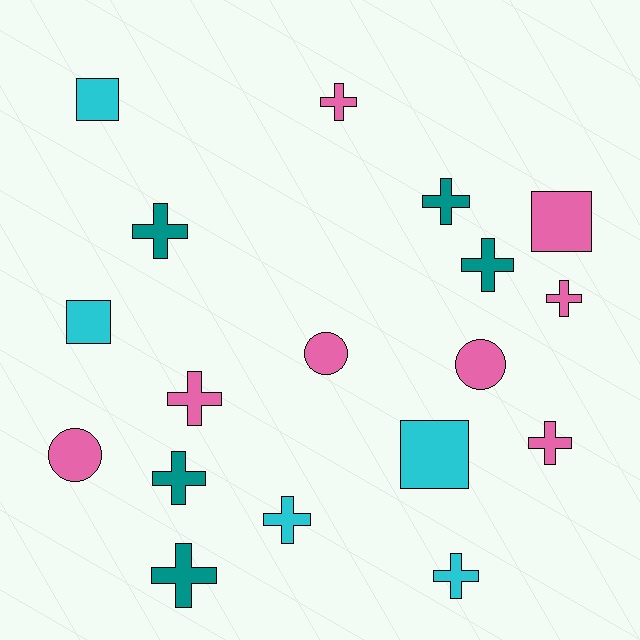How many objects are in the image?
There are 18 objects.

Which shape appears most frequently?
Cross, with 11 objects.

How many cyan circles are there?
There are no cyan circles.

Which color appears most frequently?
Pink, with 8 objects.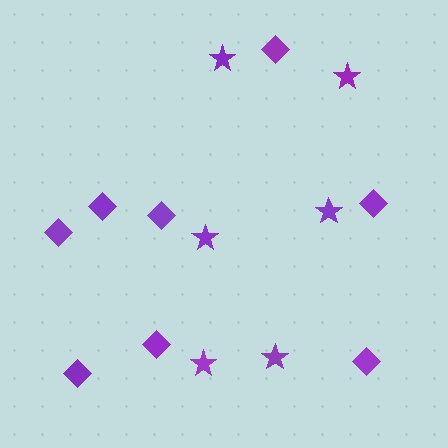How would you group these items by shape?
There are 2 groups: one group of diamonds (8) and one group of stars (6).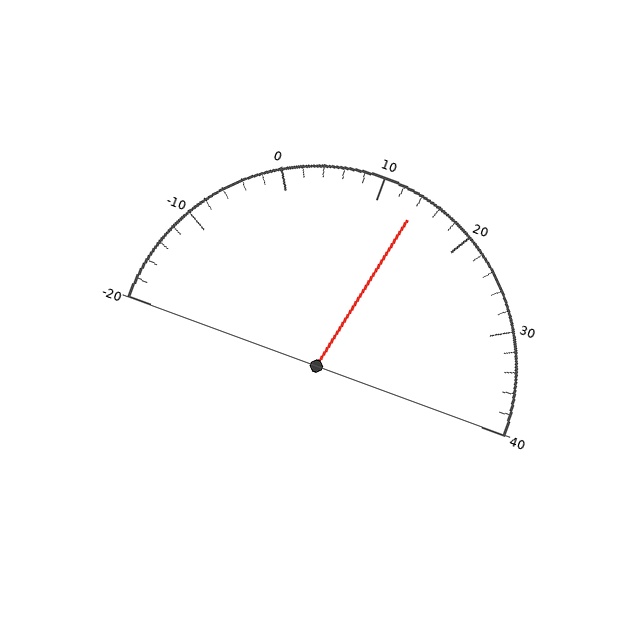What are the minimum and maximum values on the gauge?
The gauge ranges from -20 to 40.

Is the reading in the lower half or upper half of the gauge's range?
The reading is in the upper half of the range (-20 to 40).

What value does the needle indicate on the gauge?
The needle indicates approximately 14.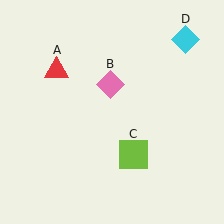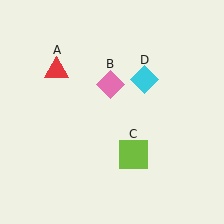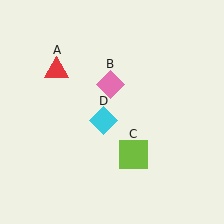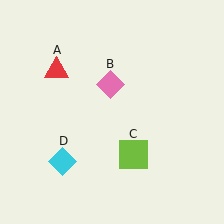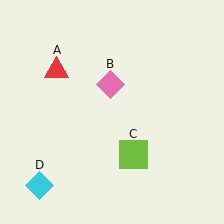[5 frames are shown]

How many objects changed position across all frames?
1 object changed position: cyan diamond (object D).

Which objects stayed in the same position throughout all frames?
Red triangle (object A) and pink diamond (object B) and lime square (object C) remained stationary.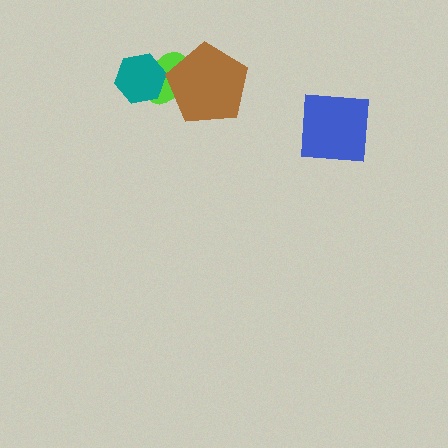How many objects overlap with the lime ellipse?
2 objects overlap with the lime ellipse.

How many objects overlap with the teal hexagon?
1 object overlaps with the teal hexagon.